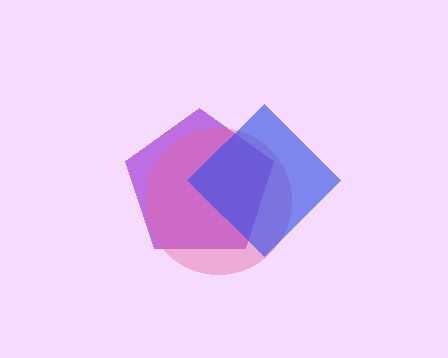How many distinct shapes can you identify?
There are 3 distinct shapes: a purple pentagon, a pink circle, a blue diamond.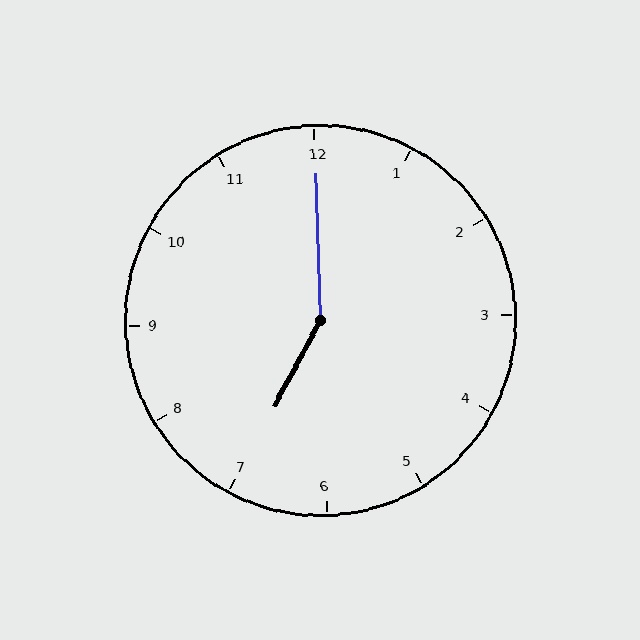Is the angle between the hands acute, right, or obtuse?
It is obtuse.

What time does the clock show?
7:00.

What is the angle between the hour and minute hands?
Approximately 150 degrees.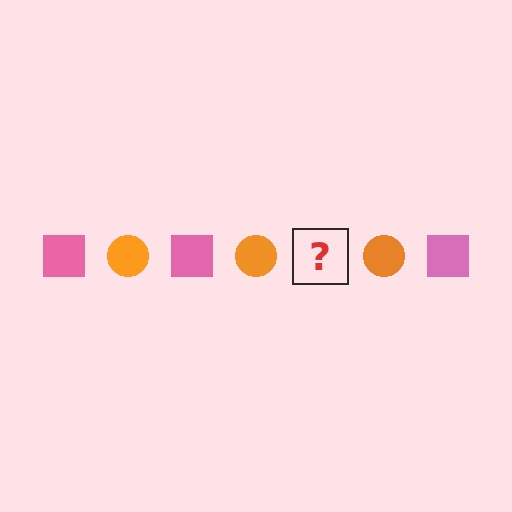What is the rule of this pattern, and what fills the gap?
The rule is that the pattern alternates between pink square and orange circle. The gap should be filled with a pink square.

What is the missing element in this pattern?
The missing element is a pink square.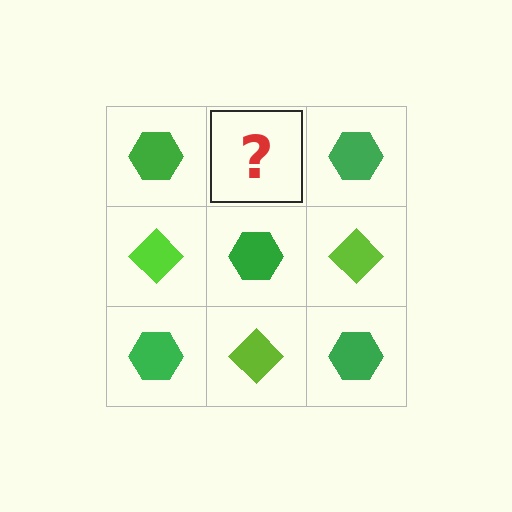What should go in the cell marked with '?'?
The missing cell should contain a lime diamond.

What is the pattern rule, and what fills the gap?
The rule is that it alternates green hexagon and lime diamond in a checkerboard pattern. The gap should be filled with a lime diamond.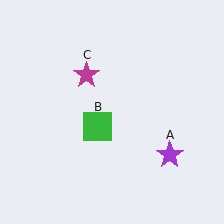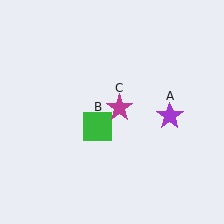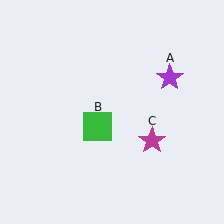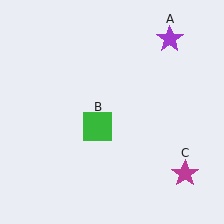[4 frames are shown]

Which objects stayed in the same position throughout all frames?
Green square (object B) remained stationary.